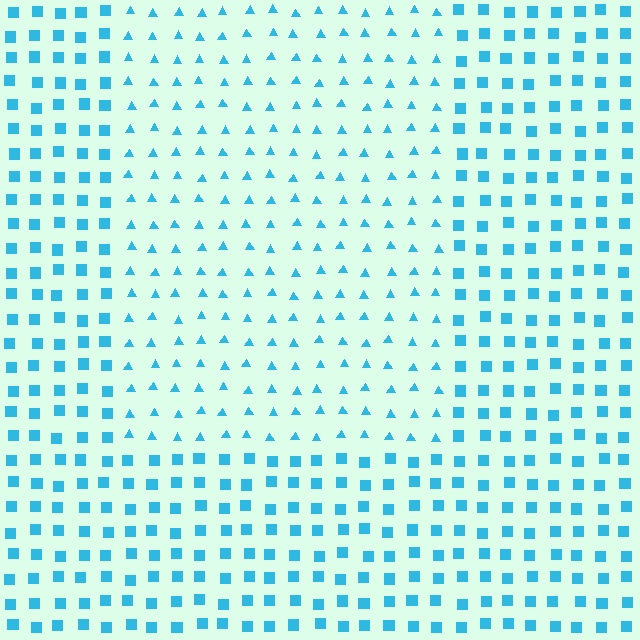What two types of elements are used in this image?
The image uses triangles inside the rectangle region and squares outside it.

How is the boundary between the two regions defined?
The boundary is defined by a change in element shape: triangles inside vs. squares outside. All elements share the same color and spacing.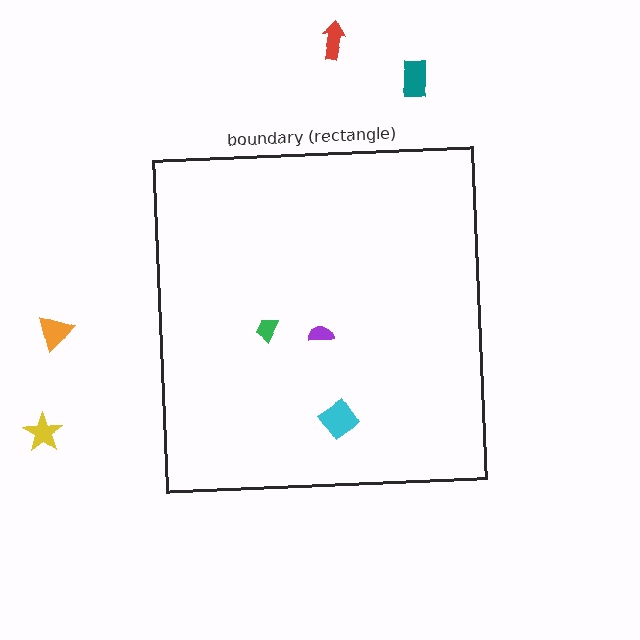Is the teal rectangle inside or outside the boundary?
Outside.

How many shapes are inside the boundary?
3 inside, 4 outside.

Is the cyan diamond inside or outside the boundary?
Inside.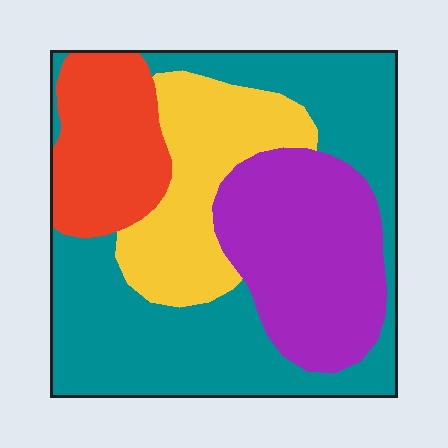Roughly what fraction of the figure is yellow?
Yellow takes up between a sixth and a third of the figure.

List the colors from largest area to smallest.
From largest to smallest: teal, purple, yellow, red.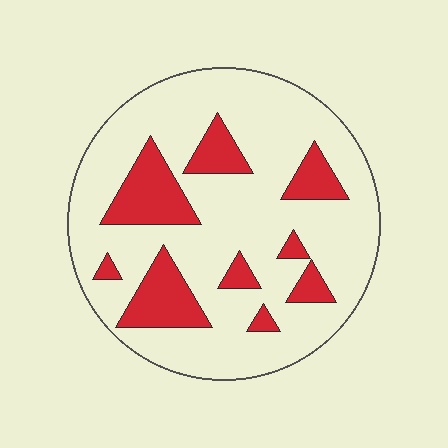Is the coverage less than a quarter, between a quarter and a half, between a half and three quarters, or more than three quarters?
Less than a quarter.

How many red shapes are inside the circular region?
9.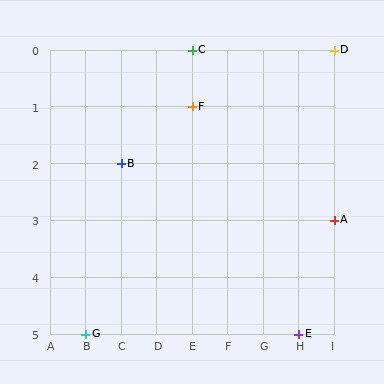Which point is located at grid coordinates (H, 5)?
Point E is at (H, 5).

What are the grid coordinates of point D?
Point D is at grid coordinates (I, 0).